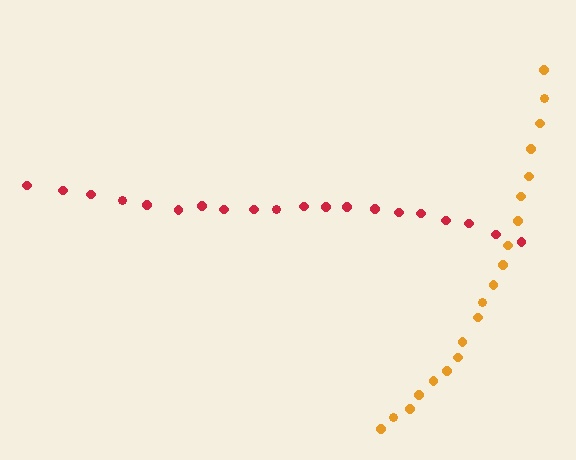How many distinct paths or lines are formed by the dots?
There are 2 distinct paths.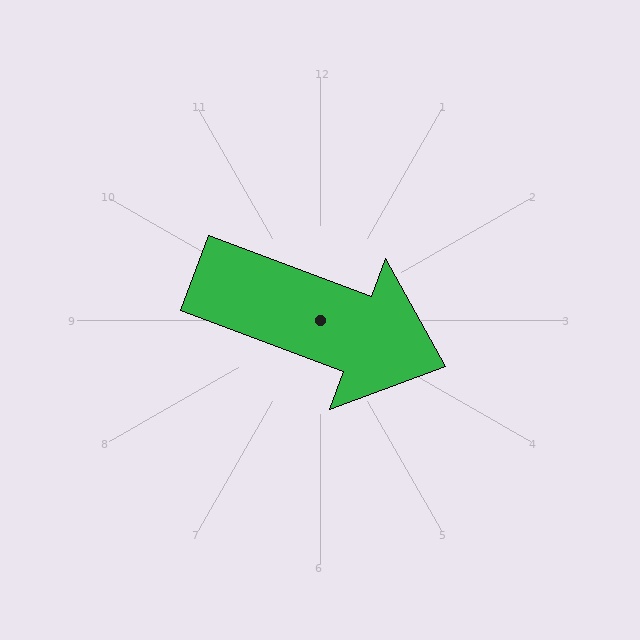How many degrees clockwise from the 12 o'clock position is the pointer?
Approximately 110 degrees.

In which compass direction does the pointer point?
East.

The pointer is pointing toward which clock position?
Roughly 4 o'clock.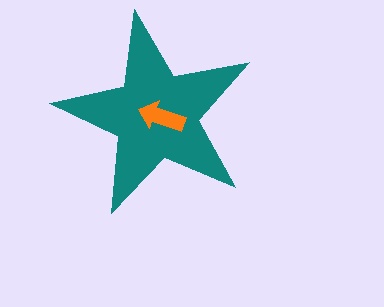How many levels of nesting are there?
2.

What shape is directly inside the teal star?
The orange arrow.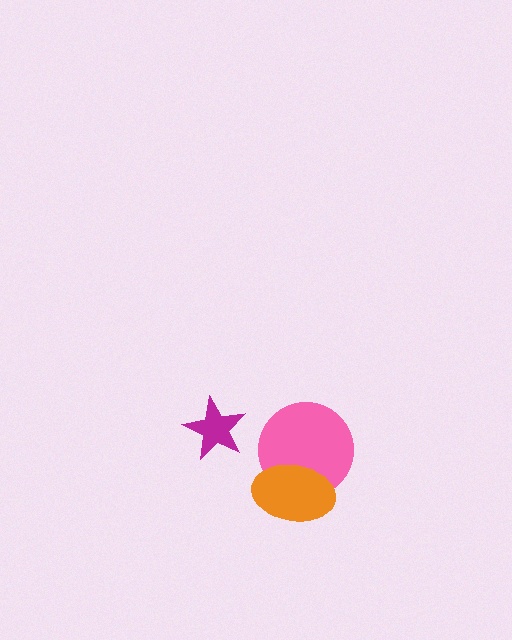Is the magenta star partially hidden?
No, no other shape covers it.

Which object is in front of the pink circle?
The orange ellipse is in front of the pink circle.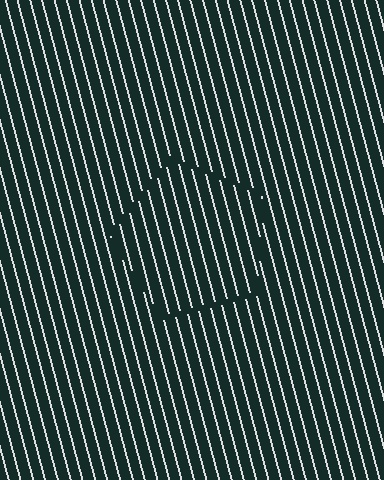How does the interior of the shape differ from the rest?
The interior of the shape contains the same grating, shifted by half a period — the contour is defined by the phase discontinuity where line-ends from the inner and outer gratings abut.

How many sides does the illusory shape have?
5 sides — the line-ends trace a pentagon.